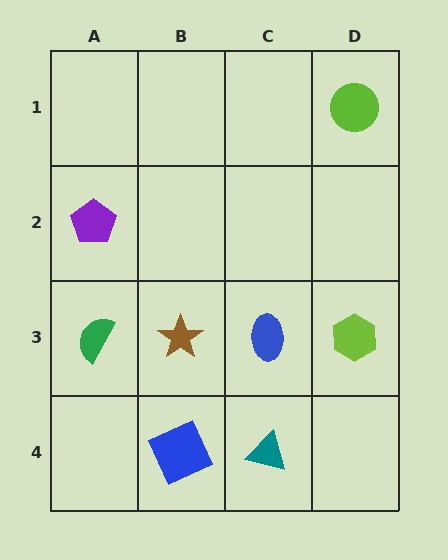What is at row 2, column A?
A purple pentagon.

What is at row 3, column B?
A brown star.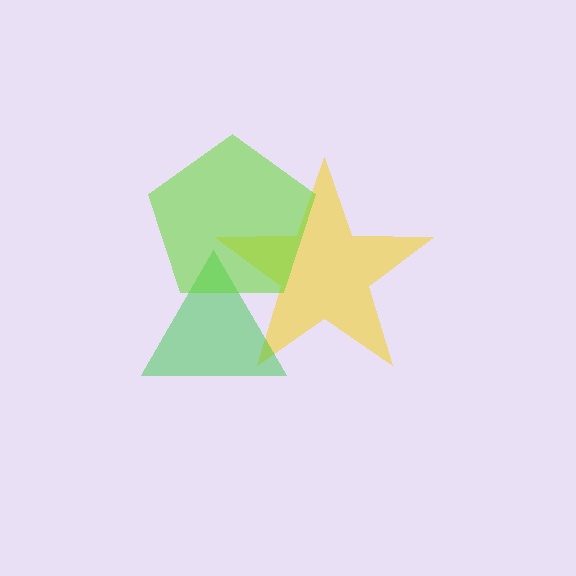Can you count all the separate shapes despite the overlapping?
Yes, there are 3 separate shapes.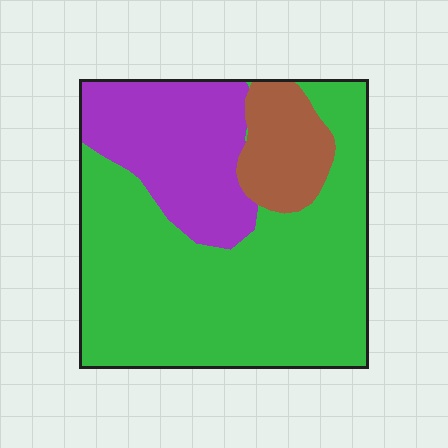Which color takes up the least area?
Brown, at roughly 10%.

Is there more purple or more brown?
Purple.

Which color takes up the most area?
Green, at roughly 65%.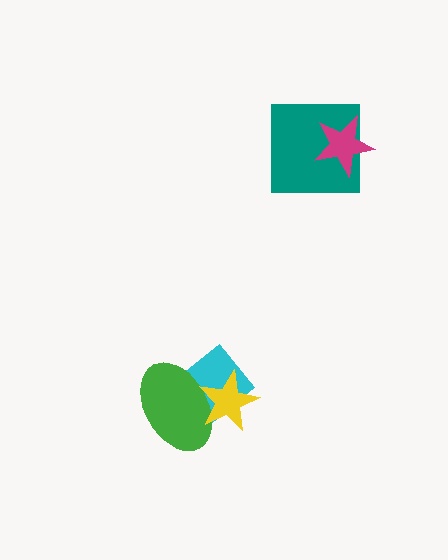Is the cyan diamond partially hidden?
Yes, it is partially covered by another shape.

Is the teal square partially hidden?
Yes, it is partially covered by another shape.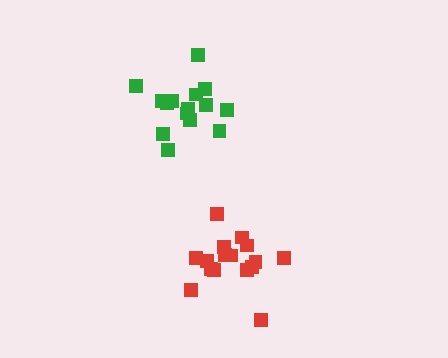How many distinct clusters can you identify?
There are 2 distinct clusters.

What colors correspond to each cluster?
The clusters are colored: green, red.